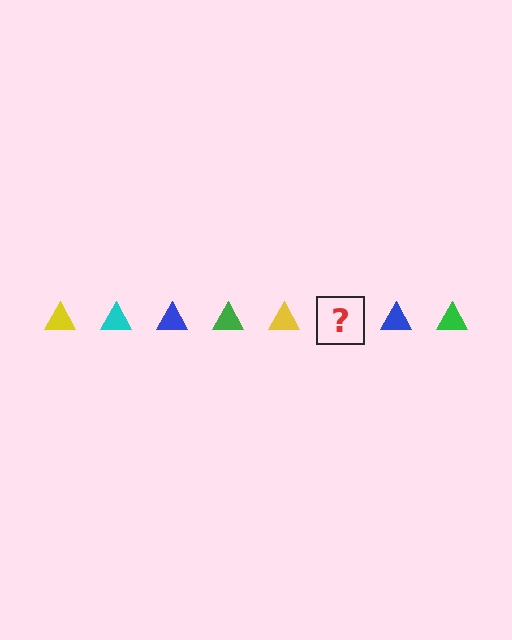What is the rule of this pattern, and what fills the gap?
The rule is that the pattern cycles through yellow, cyan, blue, green triangles. The gap should be filled with a cyan triangle.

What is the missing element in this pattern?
The missing element is a cyan triangle.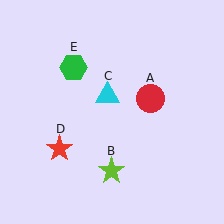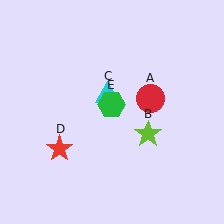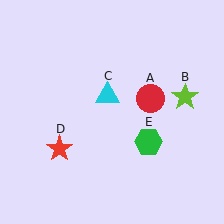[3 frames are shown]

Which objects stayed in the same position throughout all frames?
Red circle (object A) and cyan triangle (object C) and red star (object D) remained stationary.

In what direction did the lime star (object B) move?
The lime star (object B) moved up and to the right.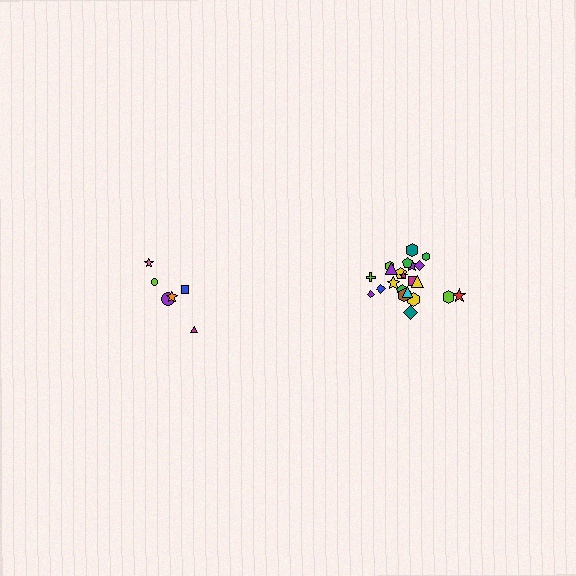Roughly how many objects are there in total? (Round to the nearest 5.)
Roughly 30 objects in total.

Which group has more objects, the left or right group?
The right group.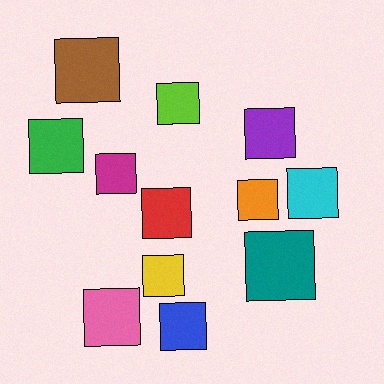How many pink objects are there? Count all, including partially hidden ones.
There is 1 pink object.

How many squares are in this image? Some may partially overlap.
There are 12 squares.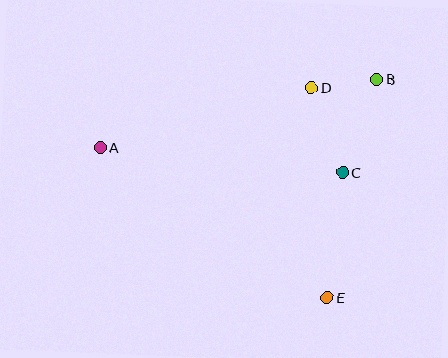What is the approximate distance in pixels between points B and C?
The distance between B and C is approximately 99 pixels.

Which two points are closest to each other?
Points B and D are closest to each other.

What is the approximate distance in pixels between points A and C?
The distance between A and C is approximately 243 pixels.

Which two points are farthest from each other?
Points A and B are farthest from each other.